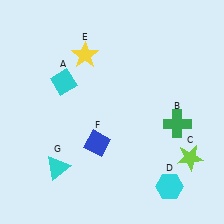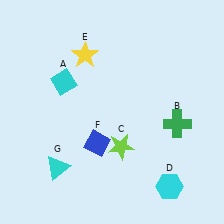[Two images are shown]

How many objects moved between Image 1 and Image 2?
1 object moved between the two images.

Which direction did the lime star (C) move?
The lime star (C) moved left.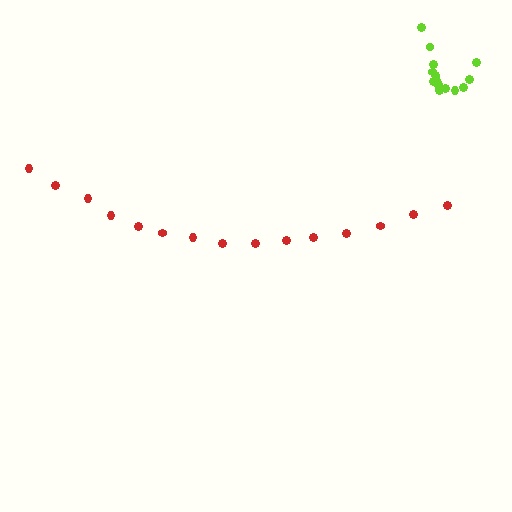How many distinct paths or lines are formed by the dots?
There are 2 distinct paths.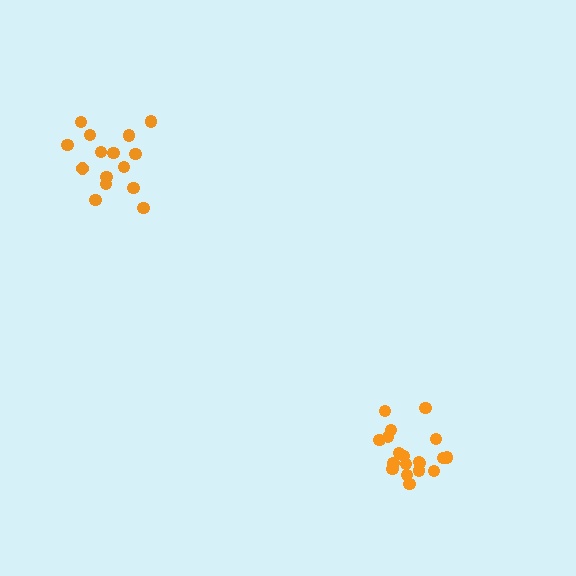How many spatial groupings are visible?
There are 2 spatial groupings.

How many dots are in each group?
Group 1: 19 dots, Group 2: 15 dots (34 total).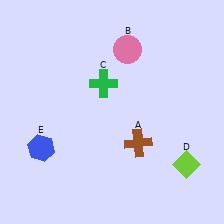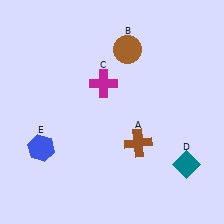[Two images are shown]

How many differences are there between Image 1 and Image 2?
There are 3 differences between the two images.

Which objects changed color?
B changed from pink to brown. C changed from green to magenta. D changed from lime to teal.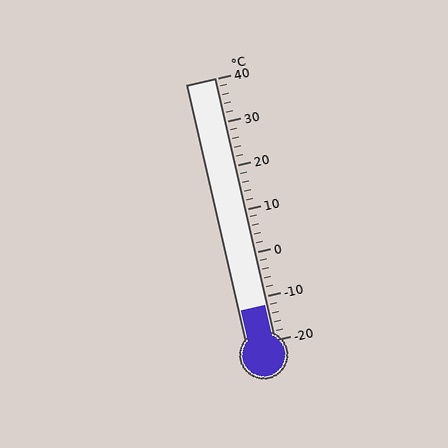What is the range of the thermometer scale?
The thermometer scale ranges from -20°C to 40°C.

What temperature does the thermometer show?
The thermometer shows approximately -12°C.